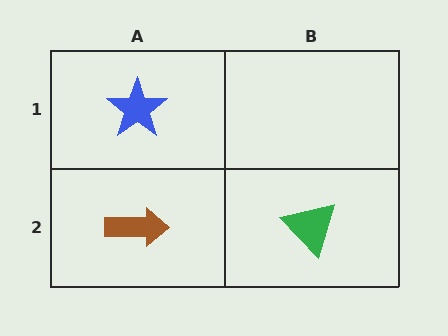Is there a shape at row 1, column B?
No, that cell is empty.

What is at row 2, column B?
A green triangle.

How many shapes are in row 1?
1 shape.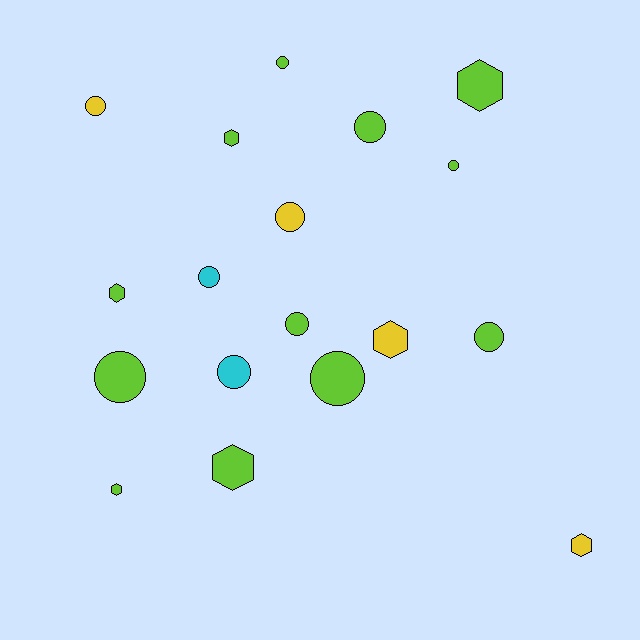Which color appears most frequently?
Lime, with 12 objects.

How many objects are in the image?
There are 18 objects.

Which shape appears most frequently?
Circle, with 11 objects.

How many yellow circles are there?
There are 2 yellow circles.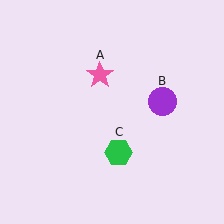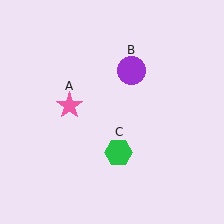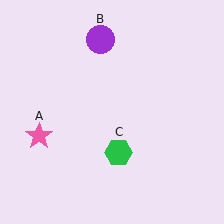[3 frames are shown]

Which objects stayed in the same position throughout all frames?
Green hexagon (object C) remained stationary.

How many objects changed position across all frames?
2 objects changed position: pink star (object A), purple circle (object B).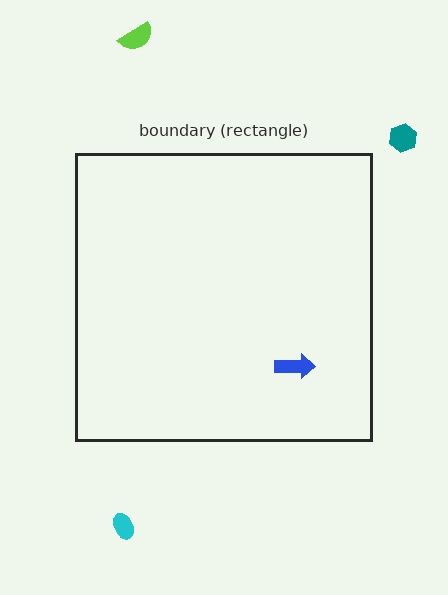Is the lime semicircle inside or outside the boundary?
Outside.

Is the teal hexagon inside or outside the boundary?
Outside.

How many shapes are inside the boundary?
1 inside, 3 outside.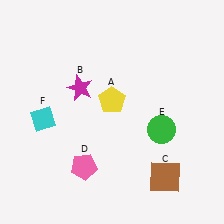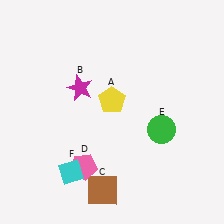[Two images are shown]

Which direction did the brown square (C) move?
The brown square (C) moved left.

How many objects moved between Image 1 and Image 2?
2 objects moved between the two images.